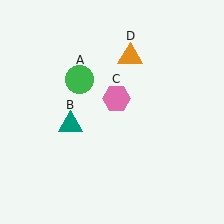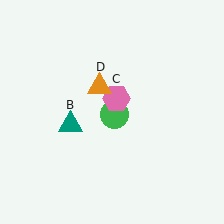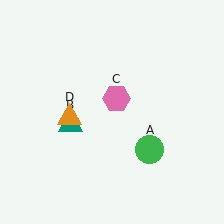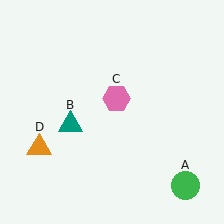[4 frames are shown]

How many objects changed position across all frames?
2 objects changed position: green circle (object A), orange triangle (object D).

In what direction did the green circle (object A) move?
The green circle (object A) moved down and to the right.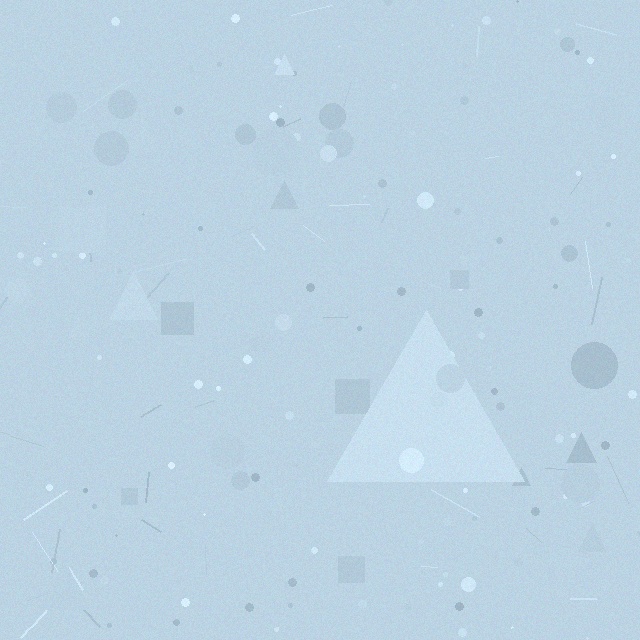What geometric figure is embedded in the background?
A triangle is embedded in the background.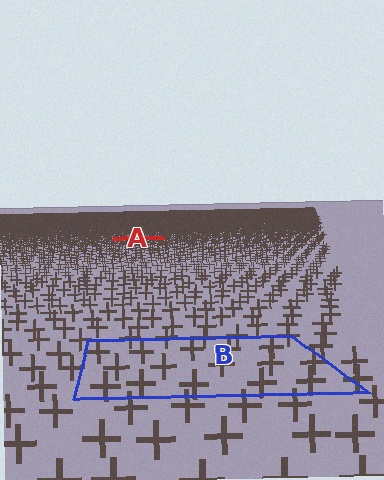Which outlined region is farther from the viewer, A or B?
Region A is farther from the viewer — the texture elements inside it appear smaller and more densely packed.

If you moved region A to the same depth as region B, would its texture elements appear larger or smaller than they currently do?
They would appear larger. At a closer depth, the same texture elements are projected at a bigger on-screen size.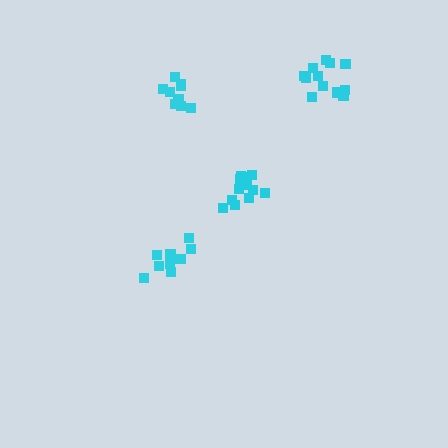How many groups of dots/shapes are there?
There are 4 groups.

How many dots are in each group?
Group 1: 12 dots, Group 2: 9 dots, Group 3: 10 dots, Group 4: 12 dots (43 total).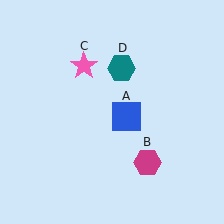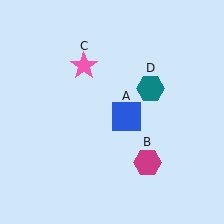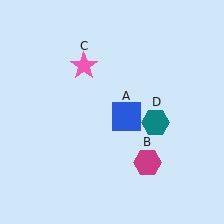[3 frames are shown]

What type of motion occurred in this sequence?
The teal hexagon (object D) rotated clockwise around the center of the scene.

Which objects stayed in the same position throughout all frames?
Blue square (object A) and magenta hexagon (object B) and pink star (object C) remained stationary.